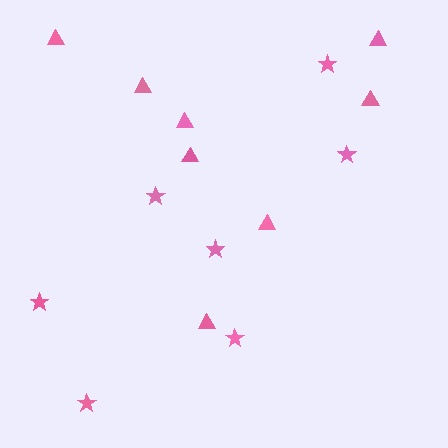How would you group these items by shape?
There are 2 groups: one group of triangles (8) and one group of stars (7).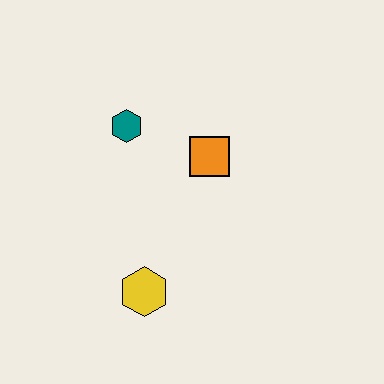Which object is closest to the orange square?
The teal hexagon is closest to the orange square.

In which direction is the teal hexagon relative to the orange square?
The teal hexagon is to the left of the orange square.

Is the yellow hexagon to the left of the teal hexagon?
No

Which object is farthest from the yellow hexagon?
The teal hexagon is farthest from the yellow hexagon.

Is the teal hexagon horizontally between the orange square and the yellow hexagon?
No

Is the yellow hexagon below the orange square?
Yes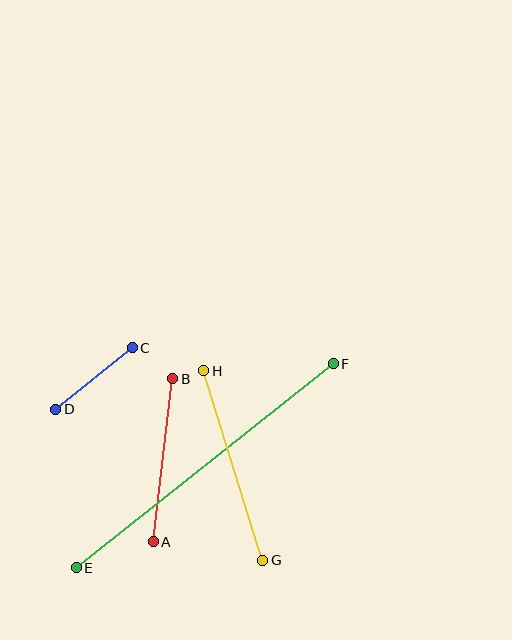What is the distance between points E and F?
The distance is approximately 328 pixels.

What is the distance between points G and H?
The distance is approximately 199 pixels.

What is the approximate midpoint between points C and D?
The midpoint is at approximately (94, 378) pixels.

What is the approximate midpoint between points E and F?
The midpoint is at approximately (205, 466) pixels.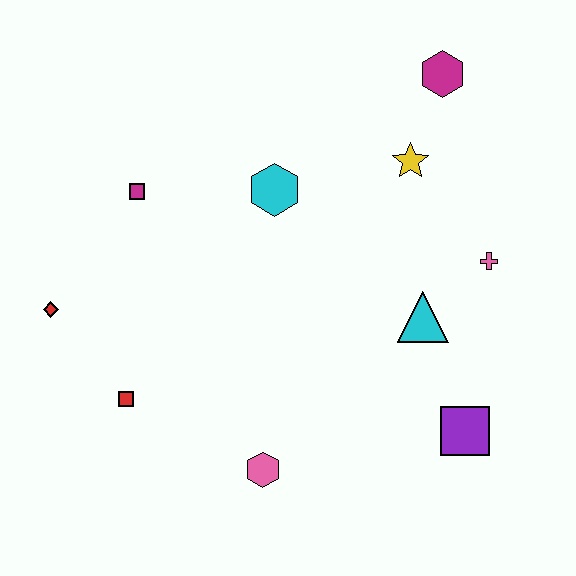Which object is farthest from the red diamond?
The magenta hexagon is farthest from the red diamond.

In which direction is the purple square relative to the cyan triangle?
The purple square is below the cyan triangle.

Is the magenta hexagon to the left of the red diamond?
No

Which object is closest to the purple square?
The cyan triangle is closest to the purple square.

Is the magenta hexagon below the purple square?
No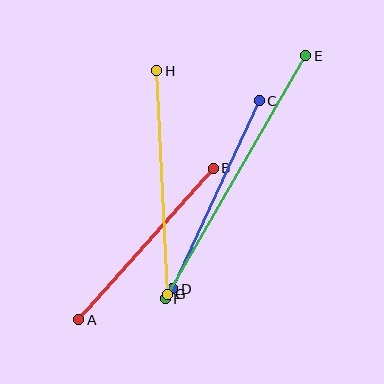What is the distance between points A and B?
The distance is approximately 202 pixels.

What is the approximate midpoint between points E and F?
The midpoint is at approximately (236, 177) pixels.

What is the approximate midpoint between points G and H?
The midpoint is at approximately (162, 183) pixels.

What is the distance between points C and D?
The distance is approximately 207 pixels.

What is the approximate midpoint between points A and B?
The midpoint is at approximately (146, 244) pixels.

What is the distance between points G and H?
The distance is approximately 224 pixels.